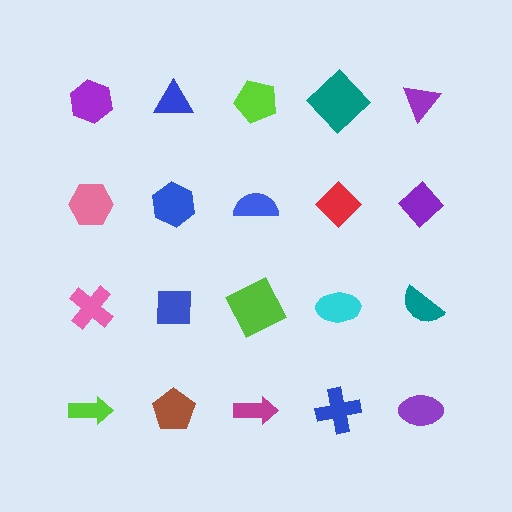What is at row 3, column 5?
A teal semicircle.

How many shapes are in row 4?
5 shapes.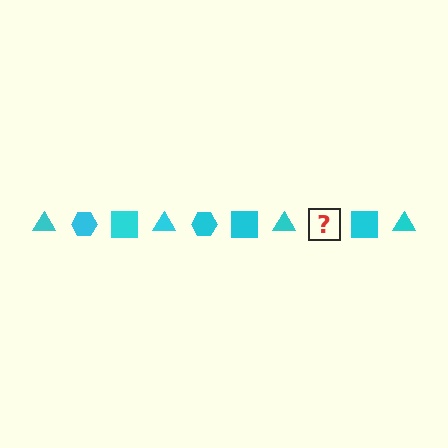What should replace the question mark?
The question mark should be replaced with a cyan hexagon.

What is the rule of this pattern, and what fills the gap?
The rule is that the pattern cycles through triangle, hexagon, square shapes in cyan. The gap should be filled with a cyan hexagon.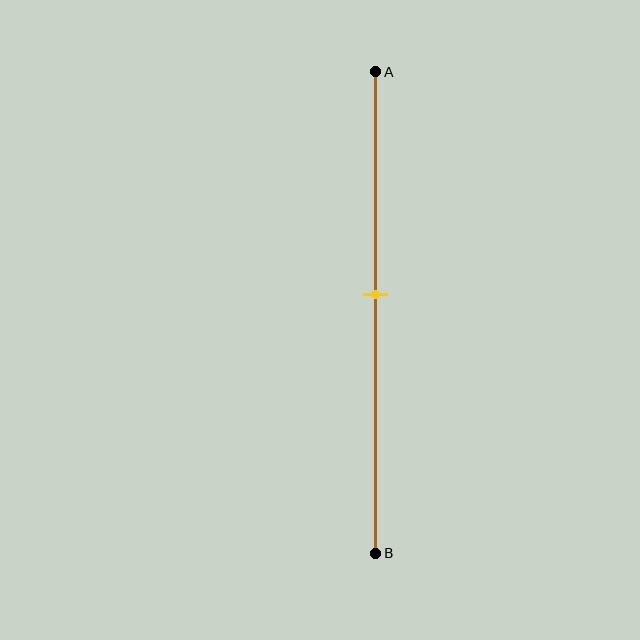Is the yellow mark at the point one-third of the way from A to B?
No, the mark is at about 45% from A, not at the 33% one-third point.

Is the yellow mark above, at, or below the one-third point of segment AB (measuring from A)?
The yellow mark is below the one-third point of segment AB.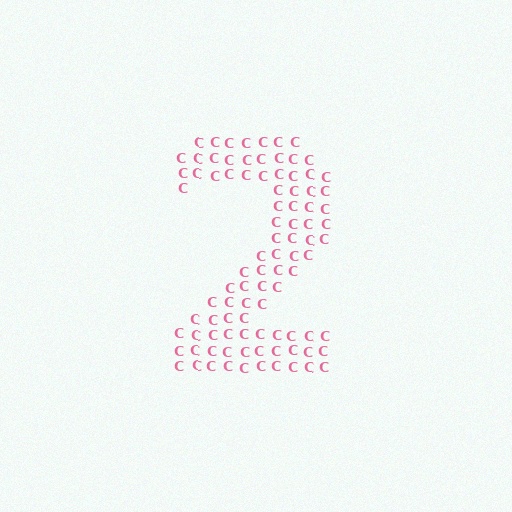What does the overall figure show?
The overall figure shows the digit 2.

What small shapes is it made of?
It is made of small letter C's.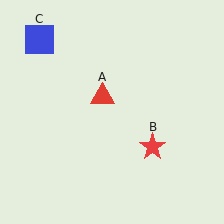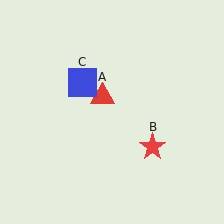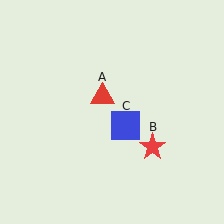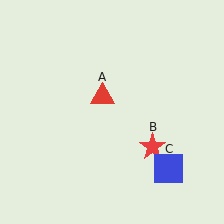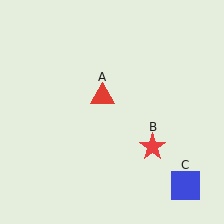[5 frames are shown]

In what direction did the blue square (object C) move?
The blue square (object C) moved down and to the right.